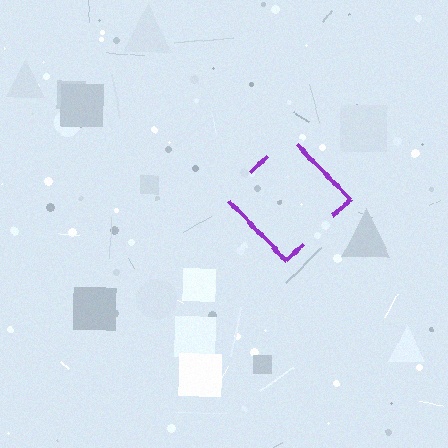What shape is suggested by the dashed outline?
The dashed outline suggests a diamond.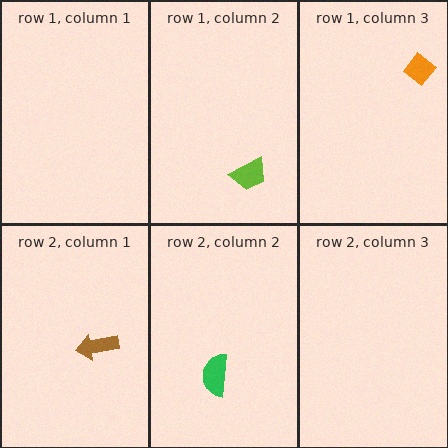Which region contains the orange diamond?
The row 1, column 3 region.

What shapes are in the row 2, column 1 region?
The brown arrow.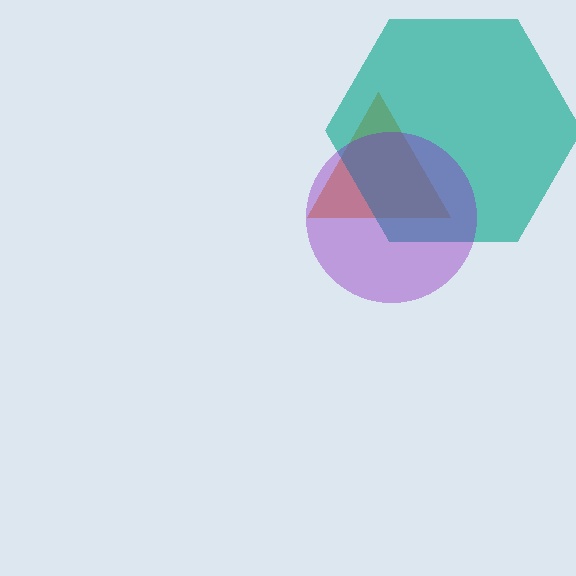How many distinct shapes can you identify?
There are 3 distinct shapes: an orange triangle, a teal hexagon, a purple circle.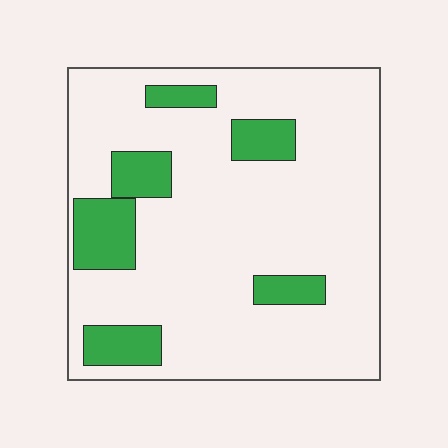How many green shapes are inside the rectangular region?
6.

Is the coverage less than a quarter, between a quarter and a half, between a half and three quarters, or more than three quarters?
Less than a quarter.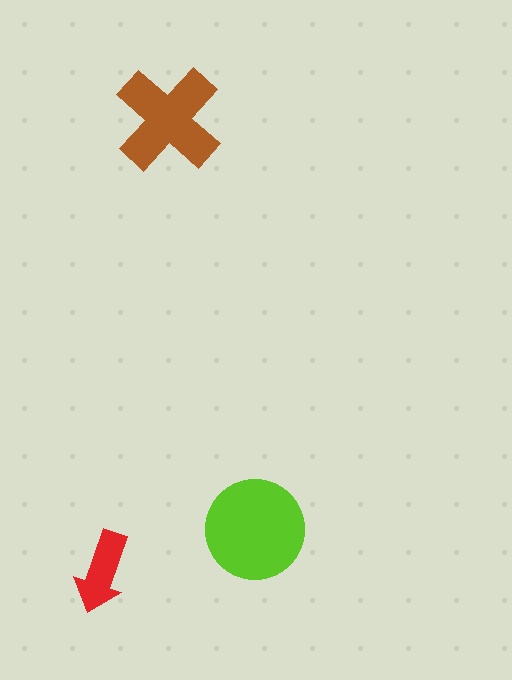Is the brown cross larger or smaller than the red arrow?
Larger.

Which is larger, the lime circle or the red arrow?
The lime circle.